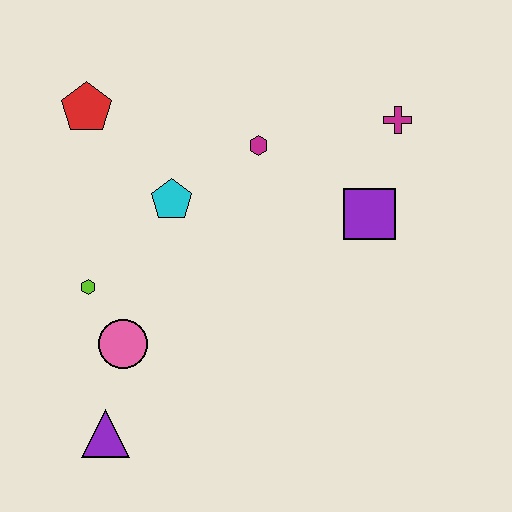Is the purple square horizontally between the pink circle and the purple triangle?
No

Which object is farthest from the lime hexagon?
The magenta cross is farthest from the lime hexagon.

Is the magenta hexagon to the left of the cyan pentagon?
No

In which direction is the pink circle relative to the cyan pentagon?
The pink circle is below the cyan pentagon.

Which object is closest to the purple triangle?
The pink circle is closest to the purple triangle.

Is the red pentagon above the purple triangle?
Yes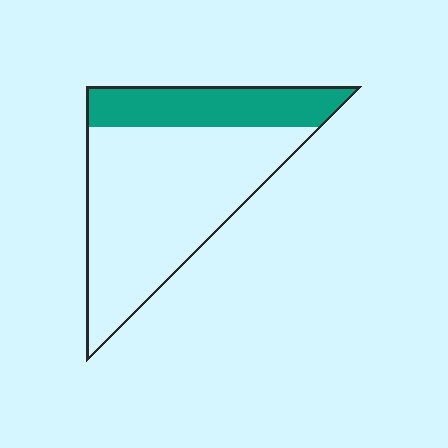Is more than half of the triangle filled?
No.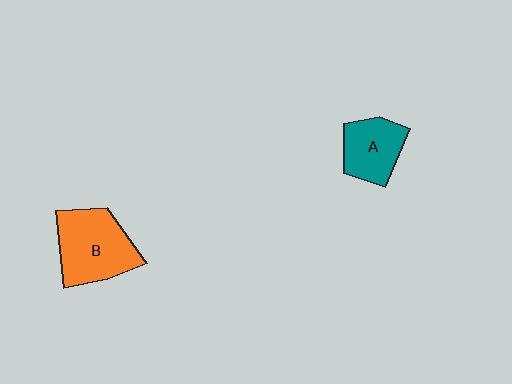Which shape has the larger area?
Shape B (orange).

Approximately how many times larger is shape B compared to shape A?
Approximately 1.5 times.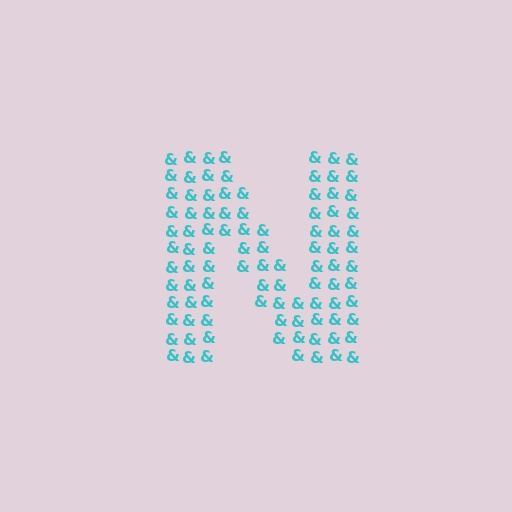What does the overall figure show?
The overall figure shows the letter N.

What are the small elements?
The small elements are ampersands.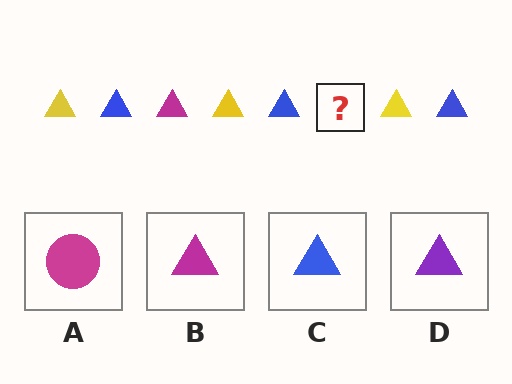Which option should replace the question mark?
Option B.